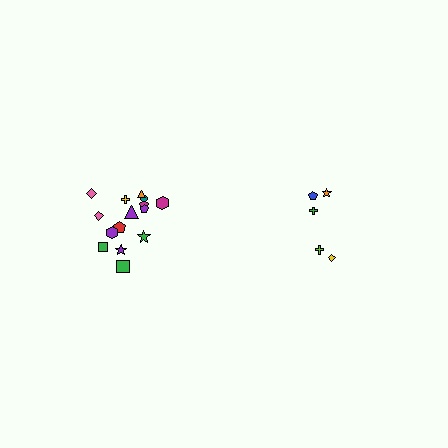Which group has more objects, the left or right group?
The left group.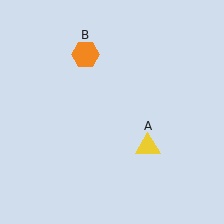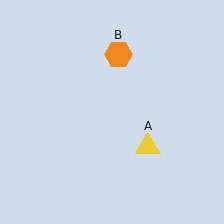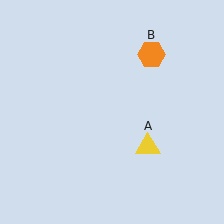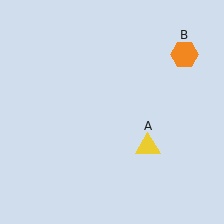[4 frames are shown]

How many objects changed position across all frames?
1 object changed position: orange hexagon (object B).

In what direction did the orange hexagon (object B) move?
The orange hexagon (object B) moved right.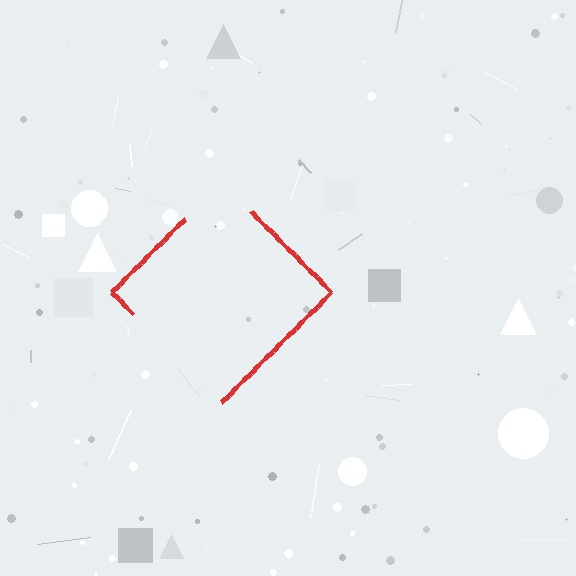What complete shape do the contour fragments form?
The contour fragments form a diamond.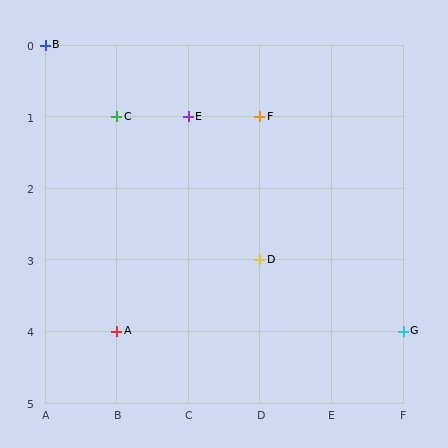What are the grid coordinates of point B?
Point B is at grid coordinates (A, 0).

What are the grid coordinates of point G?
Point G is at grid coordinates (F, 4).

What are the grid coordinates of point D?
Point D is at grid coordinates (D, 3).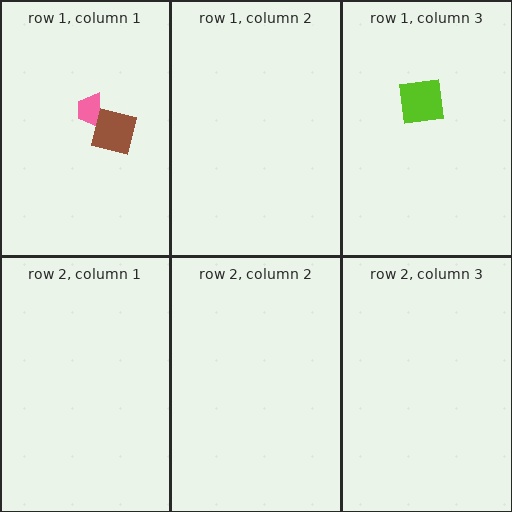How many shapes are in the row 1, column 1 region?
2.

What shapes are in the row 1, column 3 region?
The lime square.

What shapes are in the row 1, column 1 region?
The pink trapezoid, the brown square.